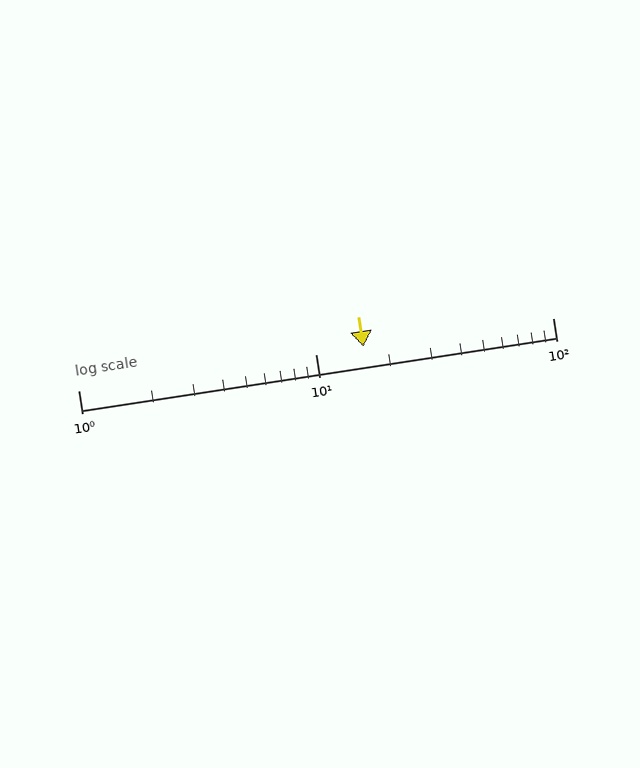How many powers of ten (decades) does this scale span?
The scale spans 2 decades, from 1 to 100.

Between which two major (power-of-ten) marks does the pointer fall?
The pointer is between 10 and 100.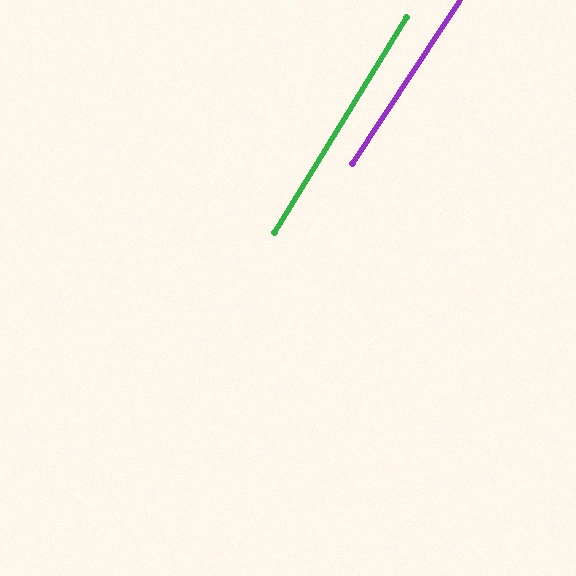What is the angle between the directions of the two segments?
Approximately 2 degrees.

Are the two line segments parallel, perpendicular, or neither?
Parallel — their directions differ by only 1.6°.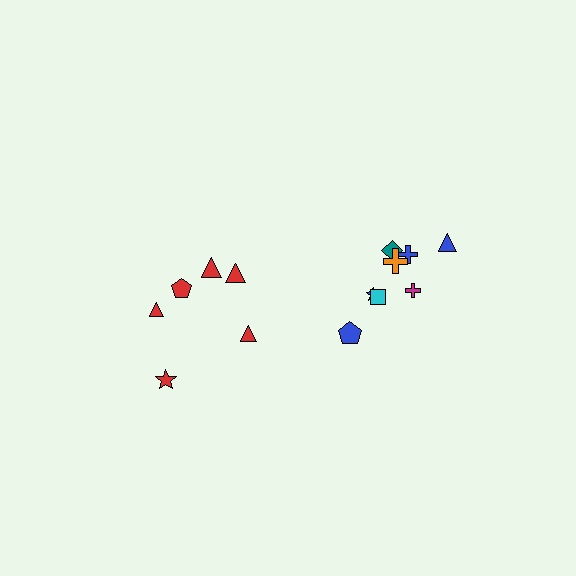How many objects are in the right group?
There are 8 objects.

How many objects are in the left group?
There are 6 objects.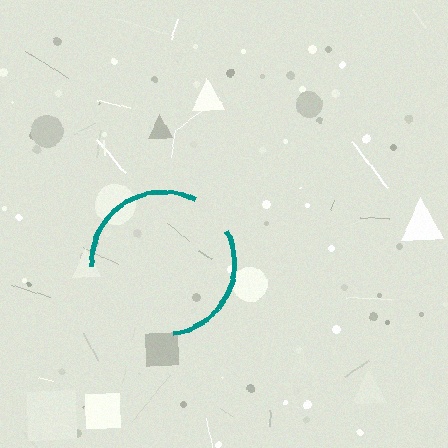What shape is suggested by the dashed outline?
The dashed outline suggests a circle.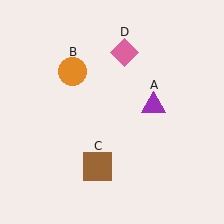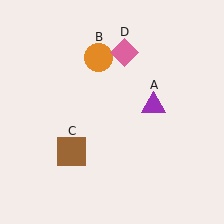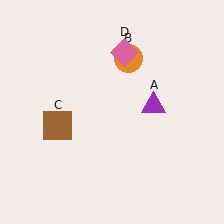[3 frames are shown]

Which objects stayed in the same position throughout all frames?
Purple triangle (object A) and pink diamond (object D) remained stationary.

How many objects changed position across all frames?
2 objects changed position: orange circle (object B), brown square (object C).